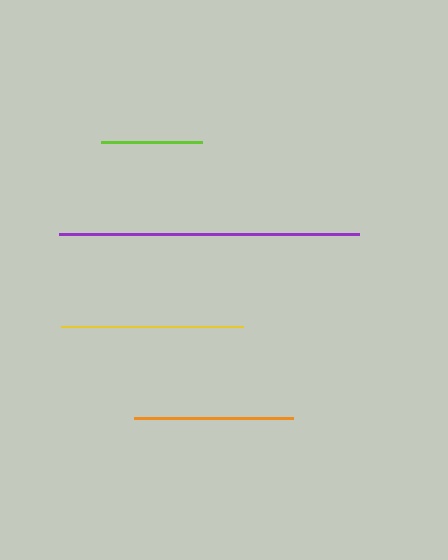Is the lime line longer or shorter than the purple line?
The purple line is longer than the lime line.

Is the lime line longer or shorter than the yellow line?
The yellow line is longer than the lime line.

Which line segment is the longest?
The purple line is the longest at approximately 300 pixels.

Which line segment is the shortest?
The lime line is the shortest at approximately 101 pixels.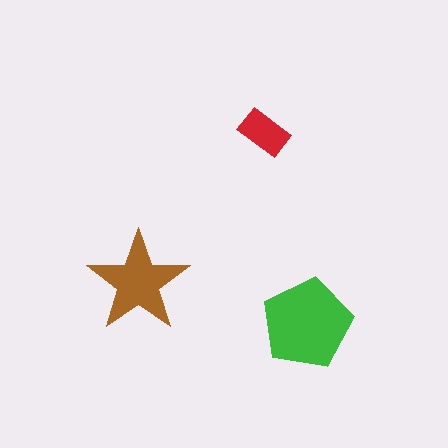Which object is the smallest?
The red rectangle.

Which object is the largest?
The green pentagon.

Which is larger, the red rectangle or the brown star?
The brown star.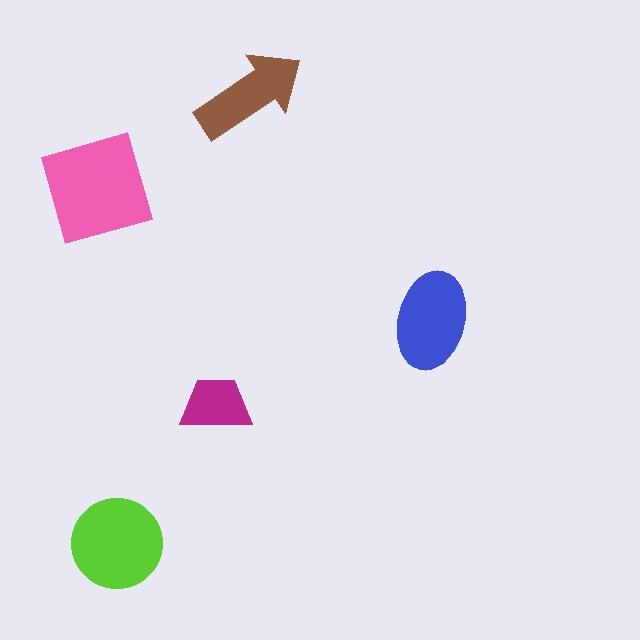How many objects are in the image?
There are 5 objects in the image.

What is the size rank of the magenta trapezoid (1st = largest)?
5th.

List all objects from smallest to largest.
The magenta trapezoid, the brown arrow, the blue ellipse, the lime circle, the pink diamond.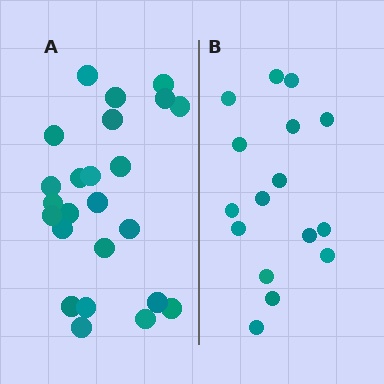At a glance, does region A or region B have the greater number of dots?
Region A (the left region) has more dots.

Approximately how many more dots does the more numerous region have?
Region A has roughly 8 or so more dots than region B.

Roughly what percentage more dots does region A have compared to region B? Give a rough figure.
About 50% more.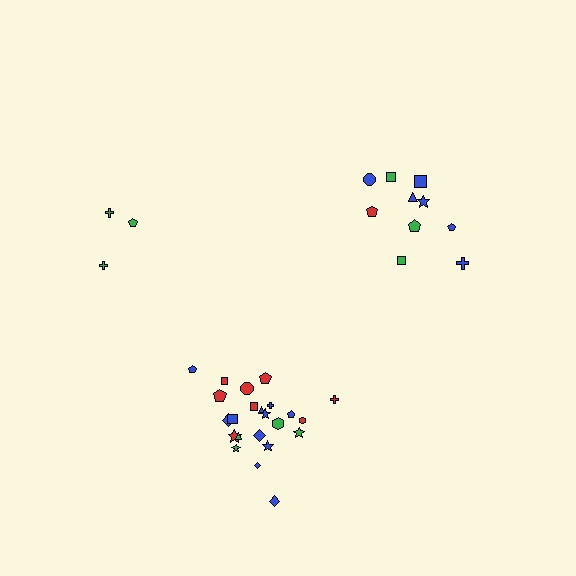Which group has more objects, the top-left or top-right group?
The top-right group.